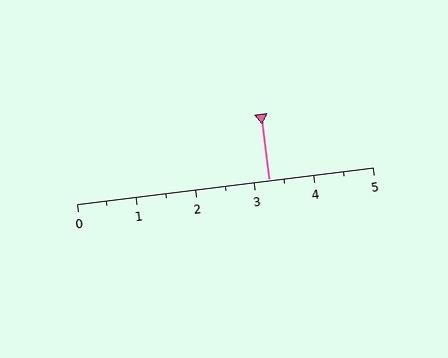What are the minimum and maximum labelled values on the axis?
The axis runs from 0 to 5.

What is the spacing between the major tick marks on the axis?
The major ticks are spaced 1 apart.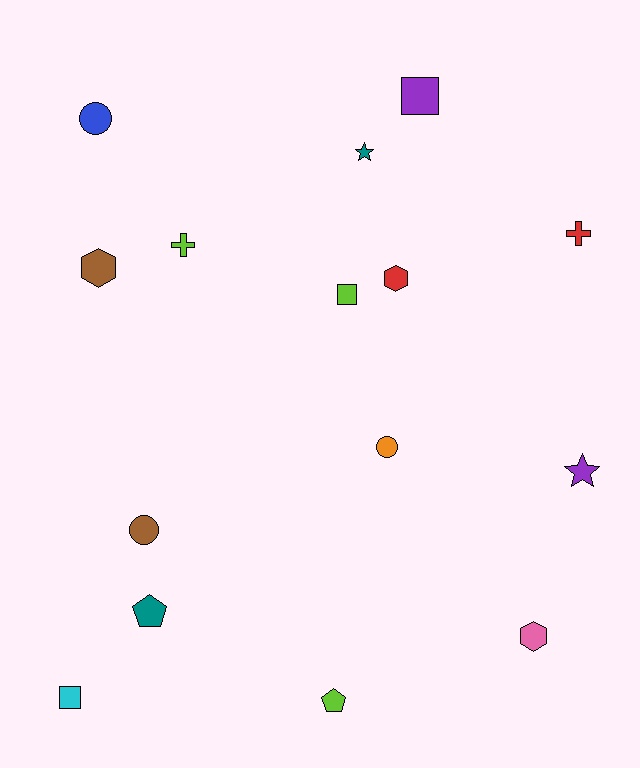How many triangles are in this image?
There are no triangles.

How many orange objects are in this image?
There is 1 orange object.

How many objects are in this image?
There are 15 objects.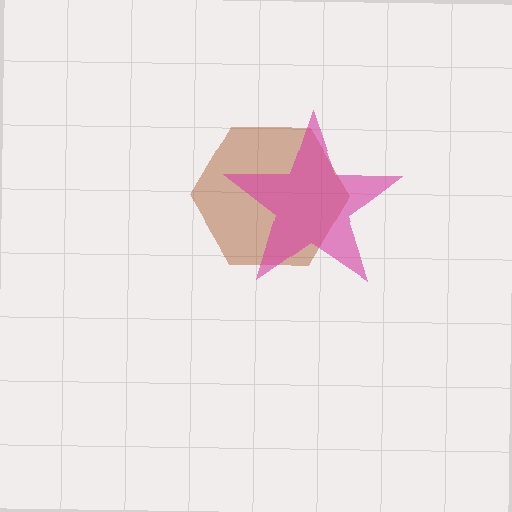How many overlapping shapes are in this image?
There are 2 overlapping shapes in the image.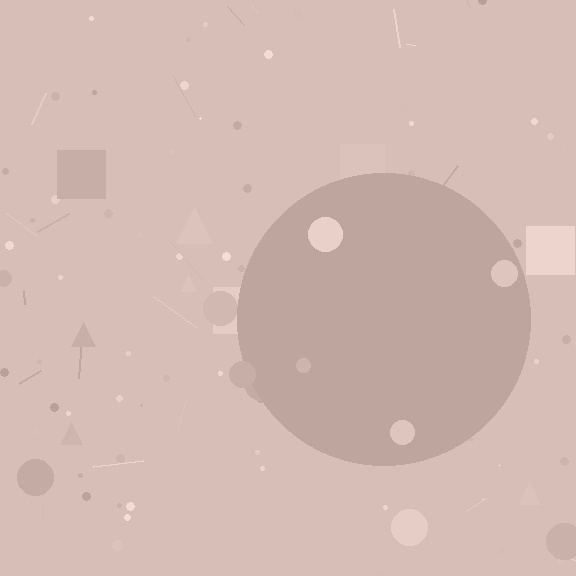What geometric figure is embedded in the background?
A circle is embedded in the background.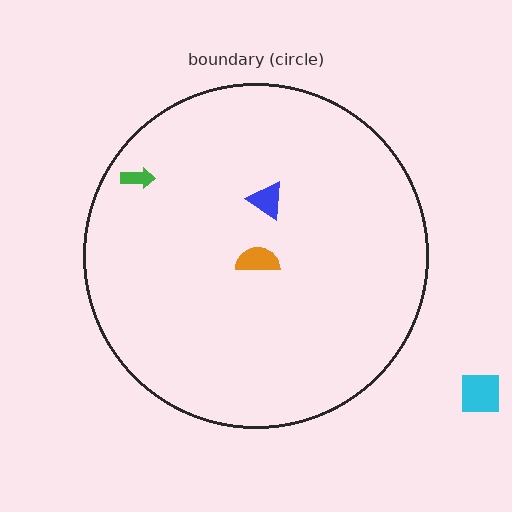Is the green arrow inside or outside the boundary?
Inside.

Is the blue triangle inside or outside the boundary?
Inside.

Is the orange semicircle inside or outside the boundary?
Inside.